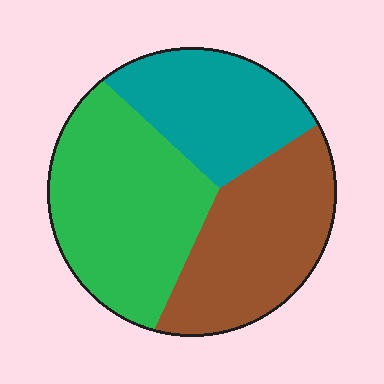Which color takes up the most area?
Green, at roughly 40%.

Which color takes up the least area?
Teal, at roughly 25%.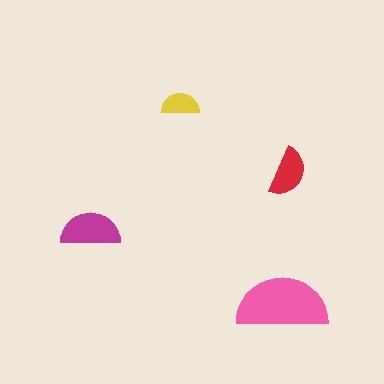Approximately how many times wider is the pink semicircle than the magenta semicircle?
About 1.5 times wider.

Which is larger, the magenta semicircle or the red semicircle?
The magenta one.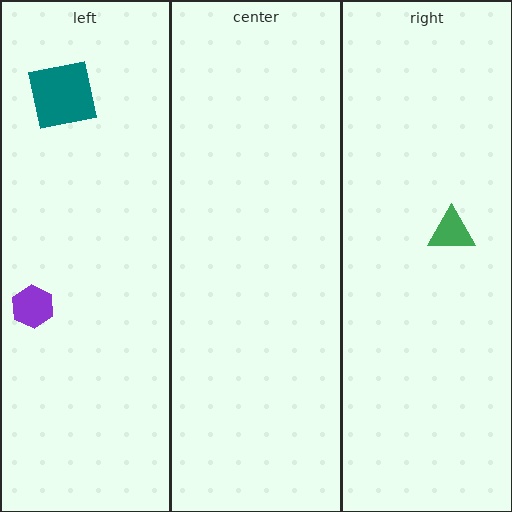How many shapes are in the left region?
2.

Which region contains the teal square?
The left region.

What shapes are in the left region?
The purple hexagon, the teal square.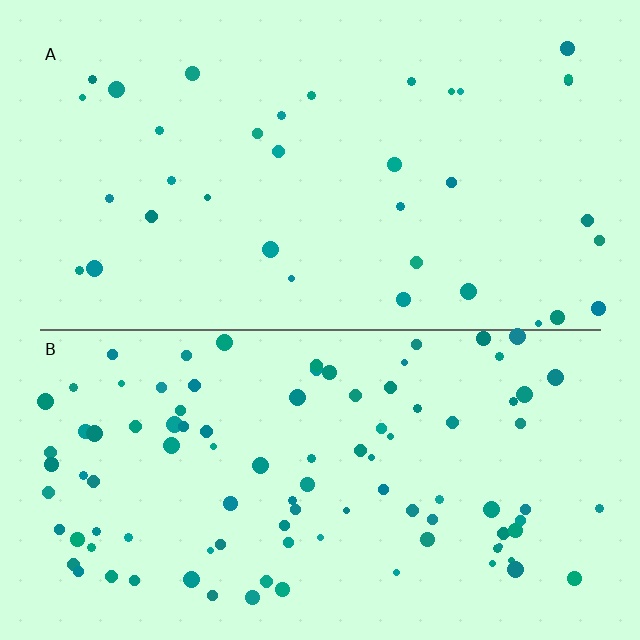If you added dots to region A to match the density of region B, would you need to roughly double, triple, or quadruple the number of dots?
Approximately triple.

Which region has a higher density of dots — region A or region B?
B (the bottom).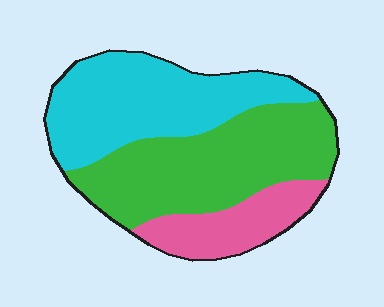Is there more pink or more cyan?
Cyan.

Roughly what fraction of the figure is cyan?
Cyan takes up about three eighths (3/8) of the figure.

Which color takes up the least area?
Pink, at roughly 20%.